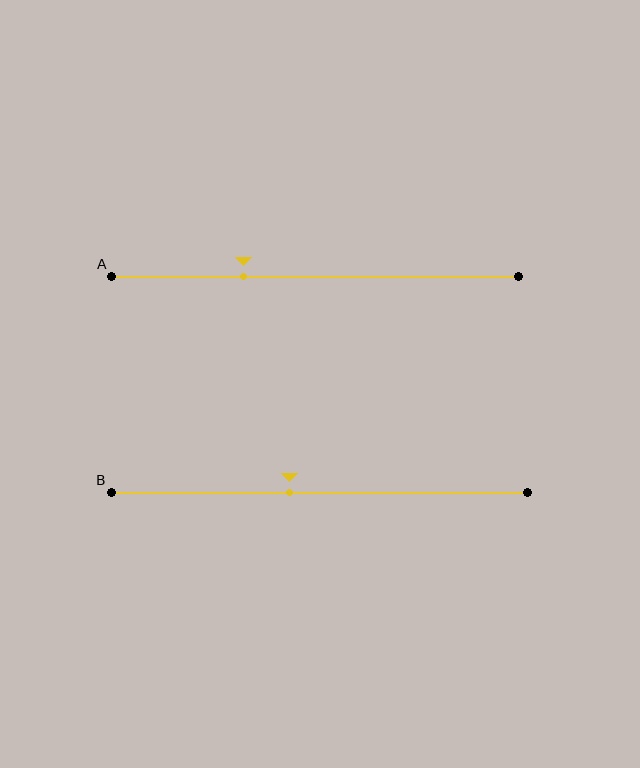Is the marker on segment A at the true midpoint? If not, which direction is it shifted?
No, the marker on segment A is shifted to the left by about 18% of the segment length.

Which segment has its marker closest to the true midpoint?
Segment B has its marker closest to the true midpoint.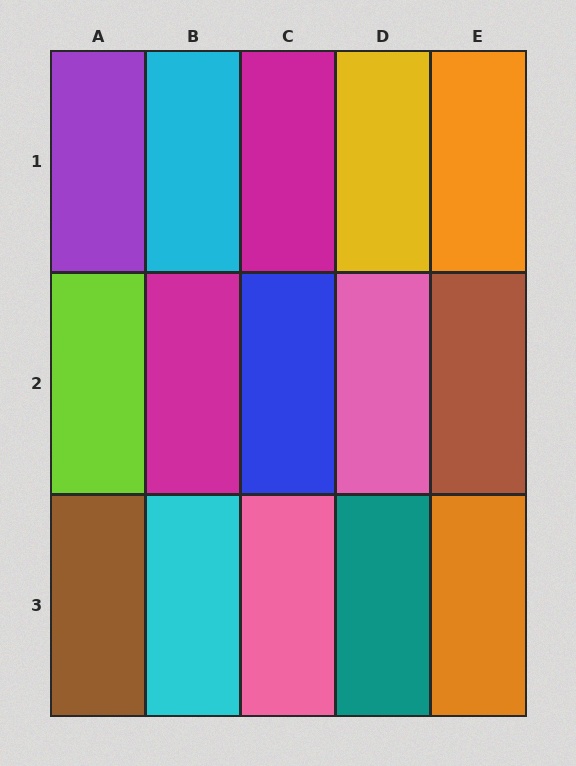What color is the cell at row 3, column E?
Orange.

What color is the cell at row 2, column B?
Magenta.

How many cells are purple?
1 cell is purple.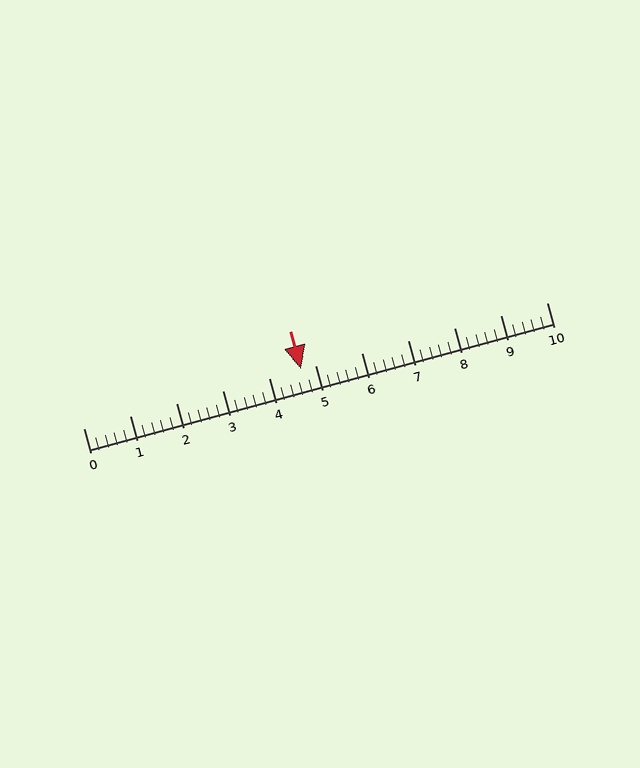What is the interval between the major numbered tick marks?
The major tick marks are spaced 1 units apart.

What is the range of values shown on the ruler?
The ruler shows values from 0 to 10.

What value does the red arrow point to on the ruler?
The red arrow points to approximately 4.7.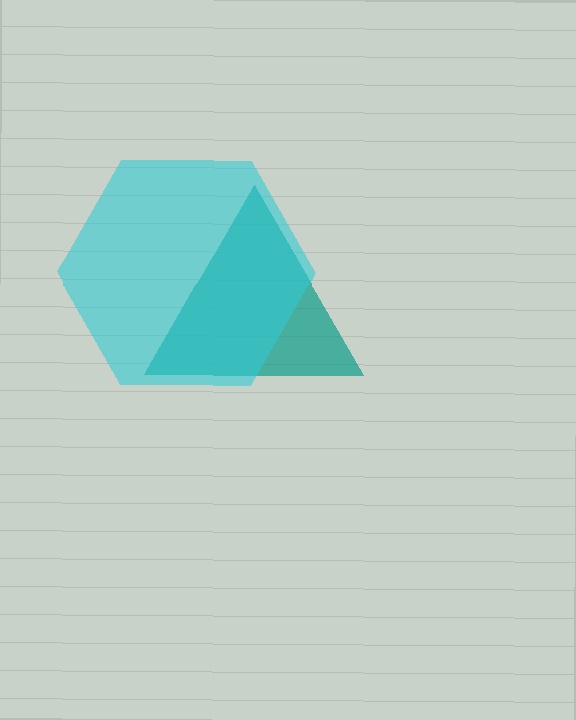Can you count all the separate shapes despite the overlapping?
Yes, there are 2 separate shapes.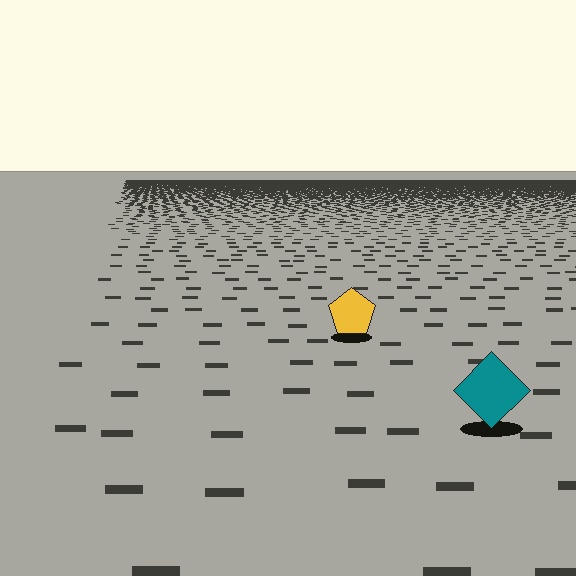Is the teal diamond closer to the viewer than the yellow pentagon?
Yes. The teal diamond is closer — you can tell from the texture gradient: the ground texture is coarser near it.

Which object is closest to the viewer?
The teal diamond is closest. The texture marks near it are larger and more spread out.